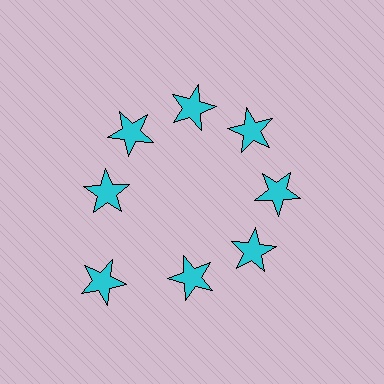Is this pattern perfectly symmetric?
No. The 8 cyan stars are arranged in a ring, but one element near the 8 o'clock position is pushed outward from the center, breaking the 8-fold rotational symmetry.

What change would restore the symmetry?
The symmetry would be restored by moving it inward, back onto the ring so that all 8 stars sit at equal angles and equal distance from the center.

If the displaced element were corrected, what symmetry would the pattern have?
It would have 8-fold rotational symmetry — the pattern would map onto itself every 45 degrees.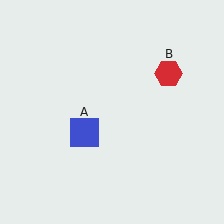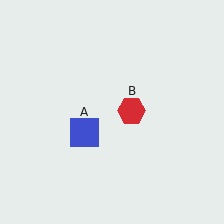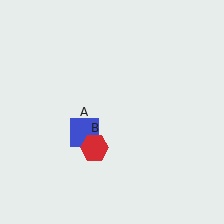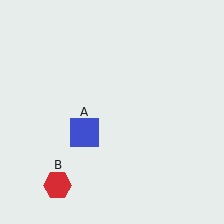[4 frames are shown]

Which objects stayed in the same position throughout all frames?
Blue square (object A) remained stationary.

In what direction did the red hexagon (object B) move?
The red hexagon (object B) moved down and to the left.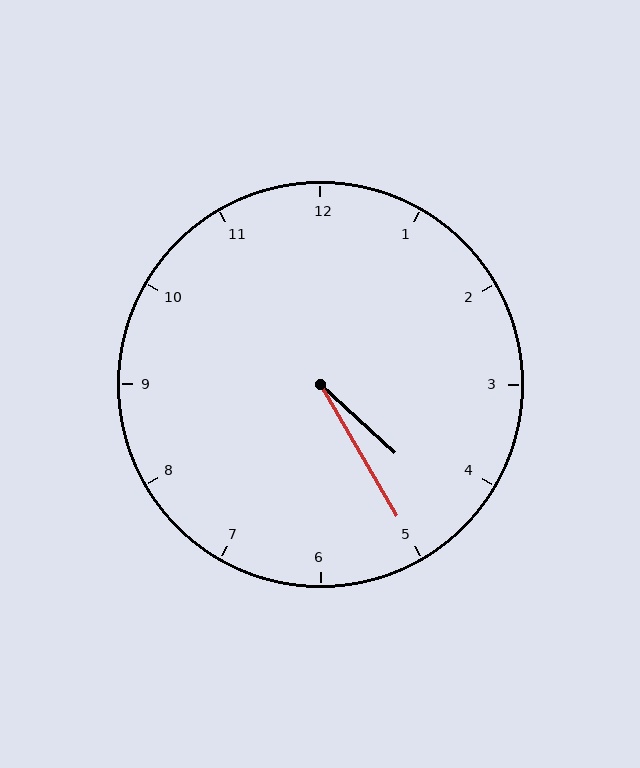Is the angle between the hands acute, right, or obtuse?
It is acute.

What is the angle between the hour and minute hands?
Approximately 18 degrees.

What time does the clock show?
4:25.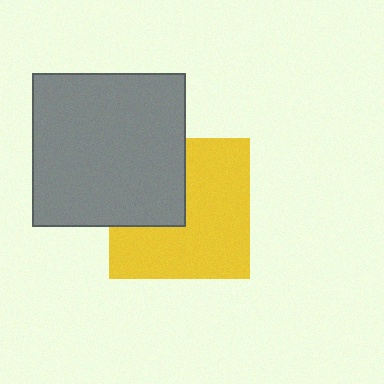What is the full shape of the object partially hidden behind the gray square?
The partially hidden object is a yellow square.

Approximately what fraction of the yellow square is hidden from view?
Roughly 34% of the yellow square is hidden behind the gray square.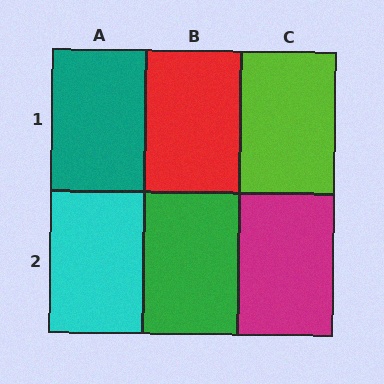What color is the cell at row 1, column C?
Lime.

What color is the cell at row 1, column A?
Teal.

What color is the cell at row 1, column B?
Red.